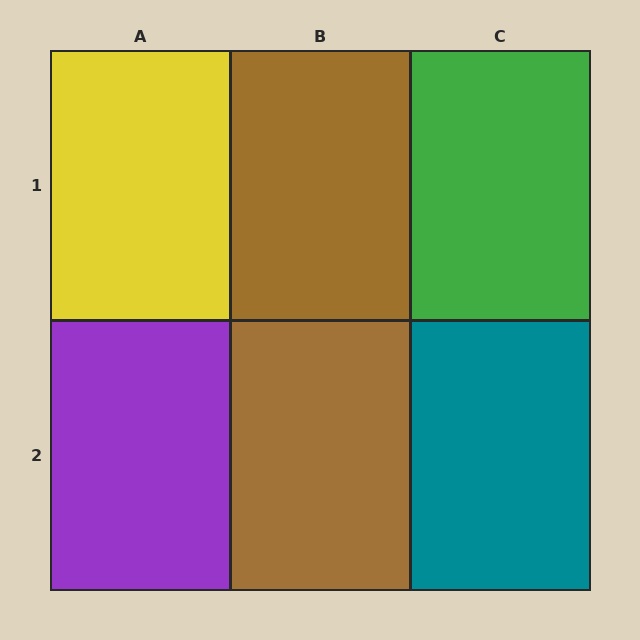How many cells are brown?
2 cells are brown.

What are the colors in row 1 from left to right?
Yellow, brown, green.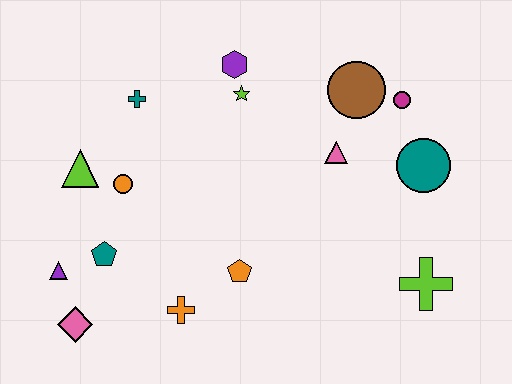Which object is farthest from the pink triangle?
The pink diamond is farthest from the pink triangle.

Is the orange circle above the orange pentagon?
Yes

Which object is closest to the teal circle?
The magenta circle is closest to the teal circle.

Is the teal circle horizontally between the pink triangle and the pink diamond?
No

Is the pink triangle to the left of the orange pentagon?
No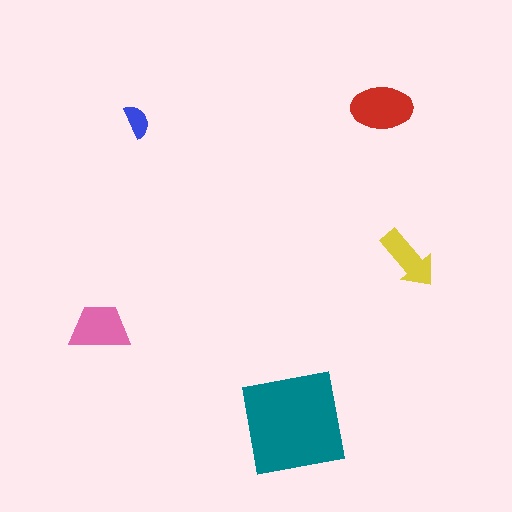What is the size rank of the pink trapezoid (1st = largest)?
3rd.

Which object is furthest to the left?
The pink trapezoid is leftmost.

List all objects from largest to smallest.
The teal square, the red ellipse, the pink trapezoid, the yellow arrow, the blue semicircle.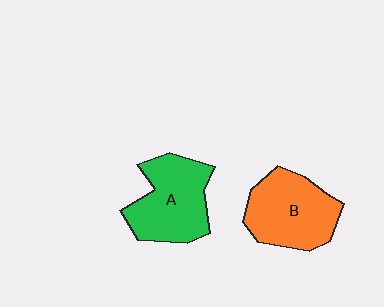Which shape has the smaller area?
Shape B (orange).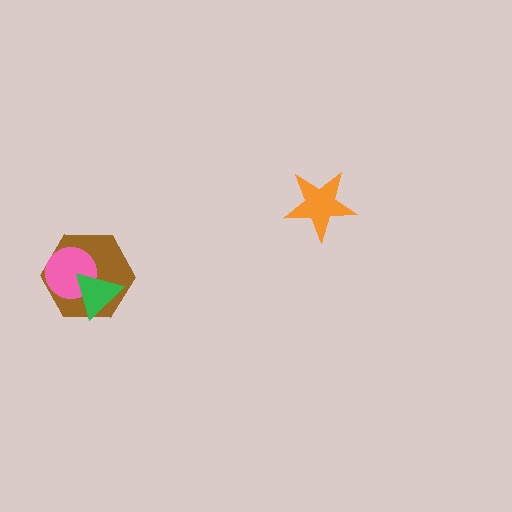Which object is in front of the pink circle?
The green triangle is in front of the pink circle.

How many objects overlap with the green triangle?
2 objects overlap with the green triangle.